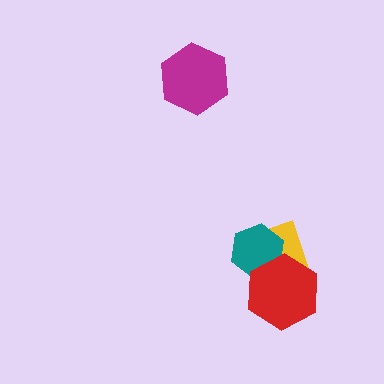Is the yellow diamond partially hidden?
Yes, it is partially covered by another shape.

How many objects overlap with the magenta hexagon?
0 objects overlap with the magenta hexagon.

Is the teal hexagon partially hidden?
Yes, it is partially covered by another shape.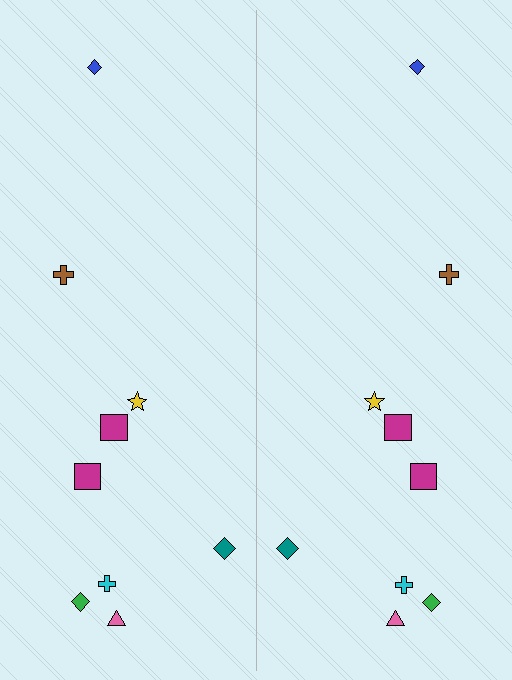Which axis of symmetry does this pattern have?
The pattern has a vertical axis of symmetry running through the center of the image.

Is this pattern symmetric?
Yes, this pattern has bilateral (reflection) symmetry.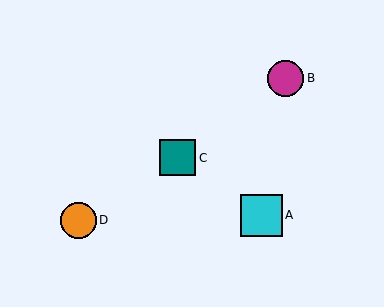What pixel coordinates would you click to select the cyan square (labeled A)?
Click at (261, 215) to select the cyan square A.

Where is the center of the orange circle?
The center of the orange circle is at (78, 220).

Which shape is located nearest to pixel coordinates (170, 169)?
The teal square (labeled C) at (178, 158) is nearest to that location.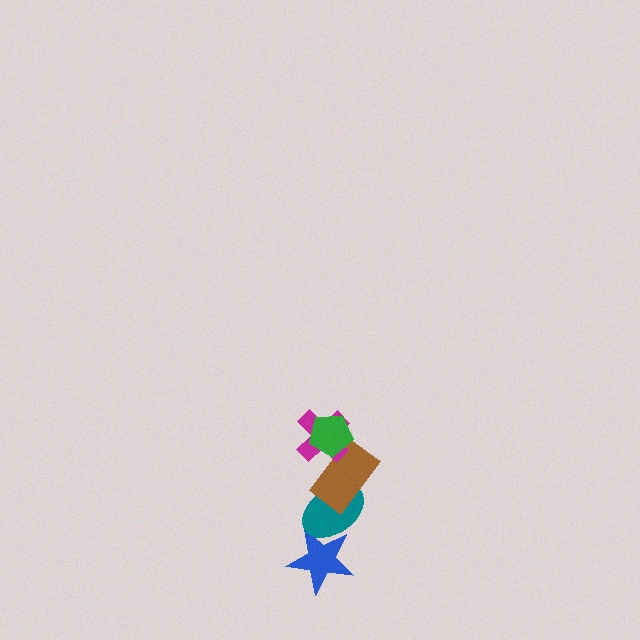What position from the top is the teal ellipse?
The teal ellipse is 4th from the top.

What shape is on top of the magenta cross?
The green pentagon is on top of the magenta cross.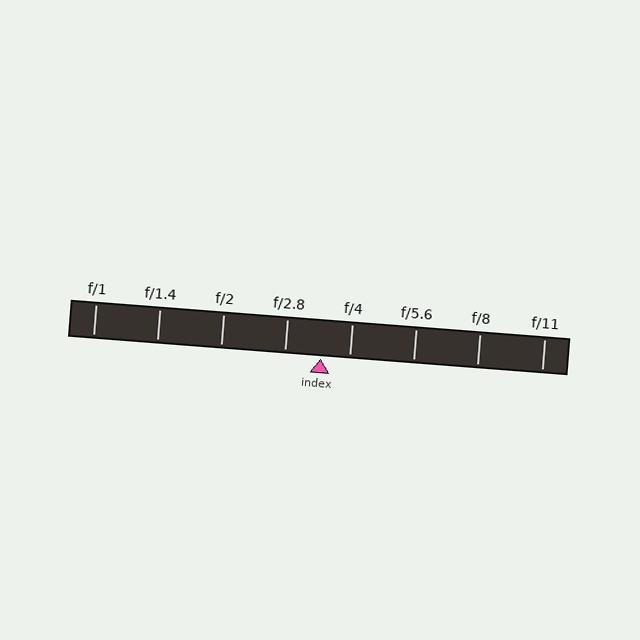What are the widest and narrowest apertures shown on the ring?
The widest aperture shown is f/1 and the narrowest is f/11.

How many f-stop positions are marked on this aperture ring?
There are 8 f-stop positions marked.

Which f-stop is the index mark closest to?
The index mark is closest to f/4.